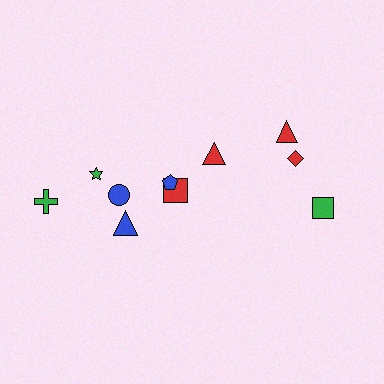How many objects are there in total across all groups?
There are 10 objects.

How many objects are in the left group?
There are 6 objects.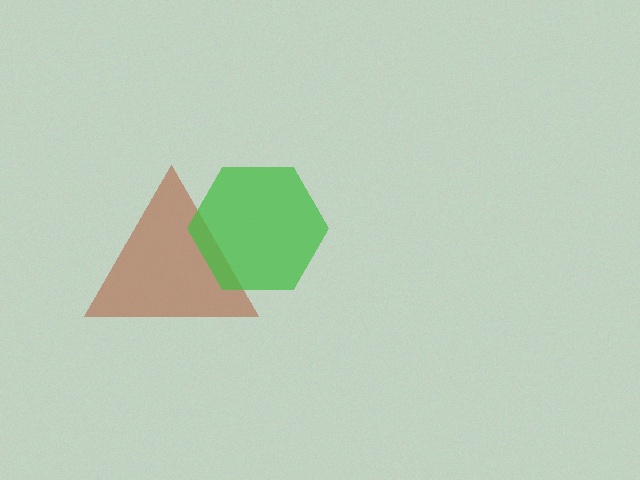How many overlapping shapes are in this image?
There are 2 overlapping shapes in the image.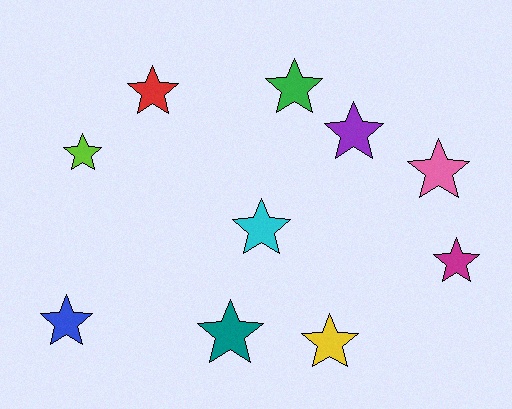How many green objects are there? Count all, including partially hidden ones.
There is 1 green object.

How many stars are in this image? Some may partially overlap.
There are 10 stars.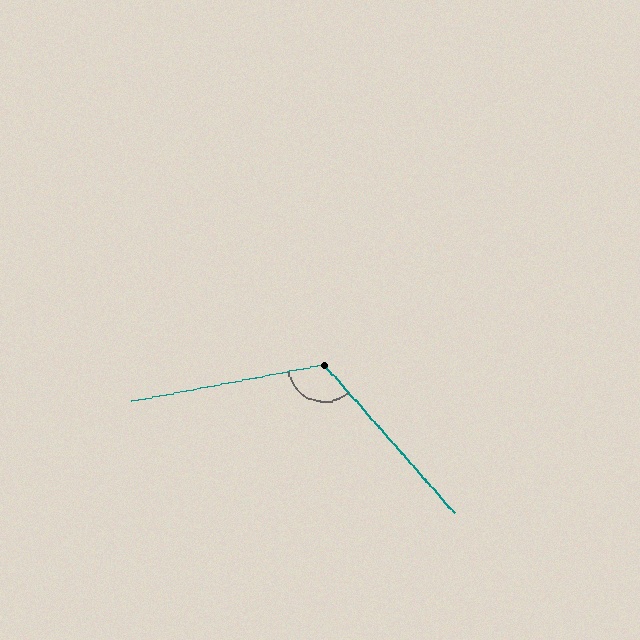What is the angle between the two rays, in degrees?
Approximately 121 degrees.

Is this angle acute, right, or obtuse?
It is obtuse.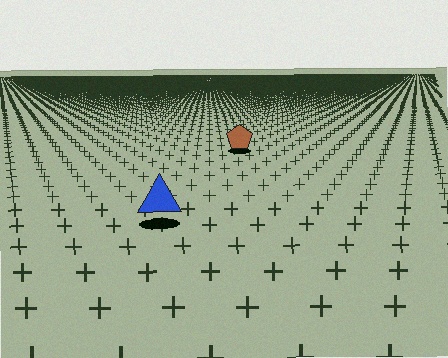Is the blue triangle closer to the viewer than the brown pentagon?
Yes. The blue triangle is closer — you can tell from the texture gradient: the ground texture is coarser near it.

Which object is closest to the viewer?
The blue triangle is closest. The texture marks near it are larger and more spread out.